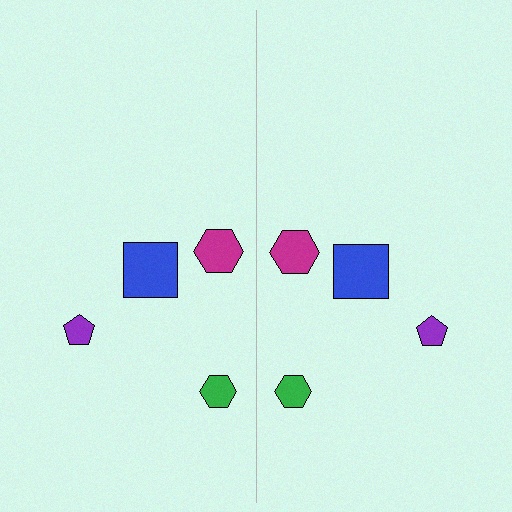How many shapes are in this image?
There are 8 shapes in this image.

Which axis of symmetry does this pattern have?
The pattern has a vertical axis of symmetry running through the center of the image.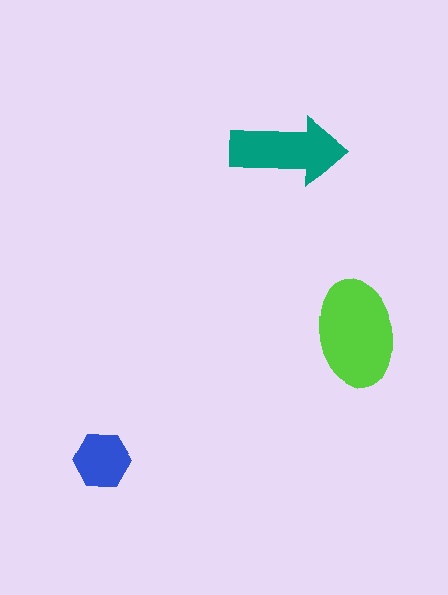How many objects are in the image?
There are 3 objects in the image.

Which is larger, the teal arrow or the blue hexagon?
The teal arrow.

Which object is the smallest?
The blue hexagon.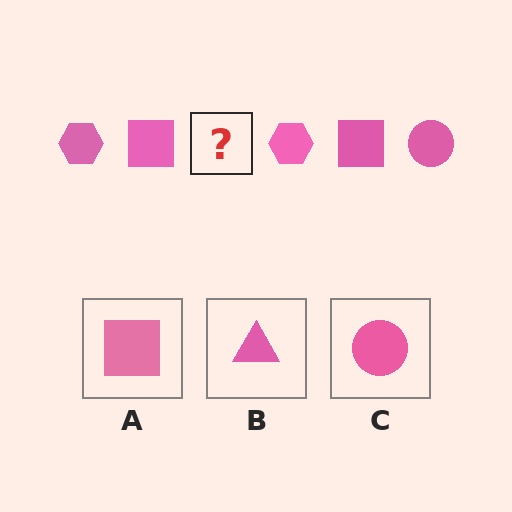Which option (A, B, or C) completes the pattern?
C.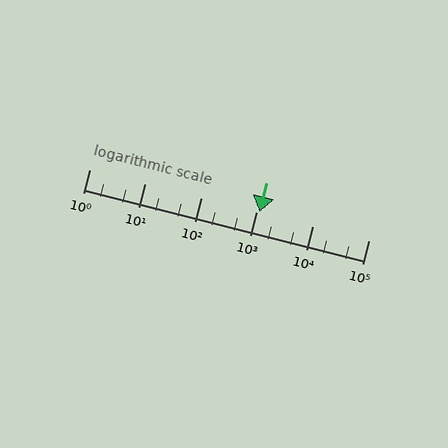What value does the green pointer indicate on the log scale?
The pointer indicates approximately 1100.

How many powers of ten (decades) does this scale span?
The scale spans 5 decades, from 1 to 100000.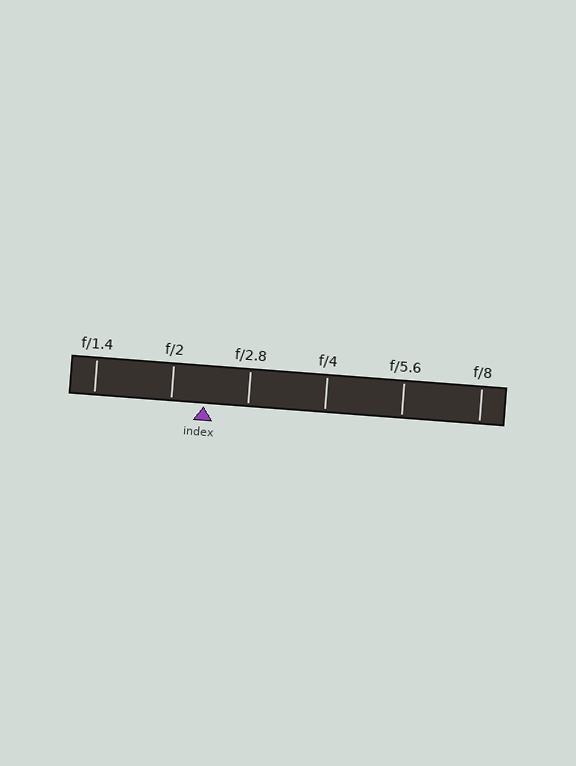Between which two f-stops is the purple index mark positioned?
The index mark is between f/2 and f/2.8.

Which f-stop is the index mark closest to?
The index mark is closest to f/2.